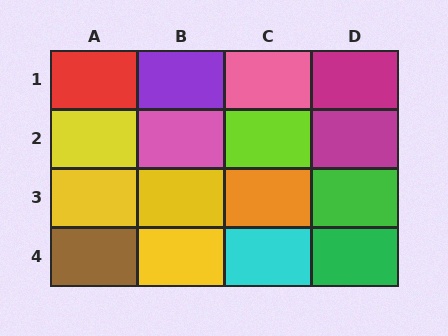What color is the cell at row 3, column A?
Yellow.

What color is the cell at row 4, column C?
Cyan.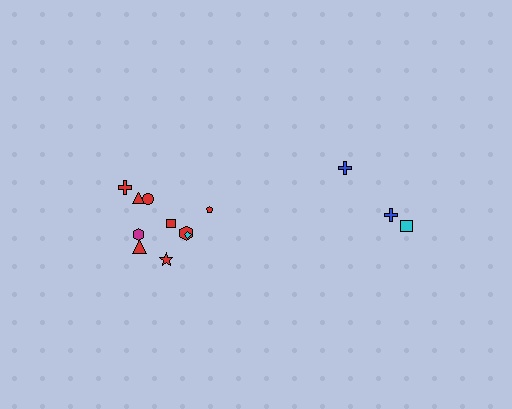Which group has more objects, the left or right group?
The left group.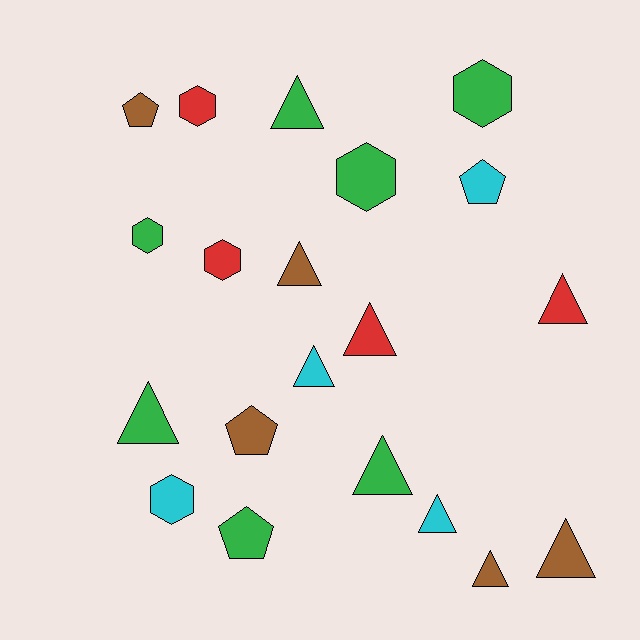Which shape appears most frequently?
Triangle, with 10 objects.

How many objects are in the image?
There are 20 objects.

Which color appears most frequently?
Green, with 7 objects.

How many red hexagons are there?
There are 2 red hexagons.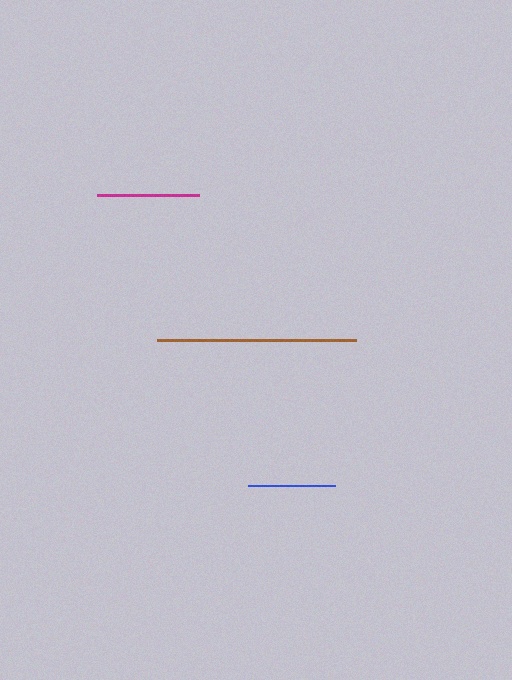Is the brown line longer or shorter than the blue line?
The brown line is longer than the blue line.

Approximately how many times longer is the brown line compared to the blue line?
The brown line is approximately 2.3 times the length of the blue line.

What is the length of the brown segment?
The brown segment is approximately 199 pixels long.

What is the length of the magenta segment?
The magenta segment is approximately 102 pixels long.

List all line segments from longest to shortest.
From longest to shortest: brown, magenta, blue.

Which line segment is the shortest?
The blue line is the shortest at approximately 87 pixels.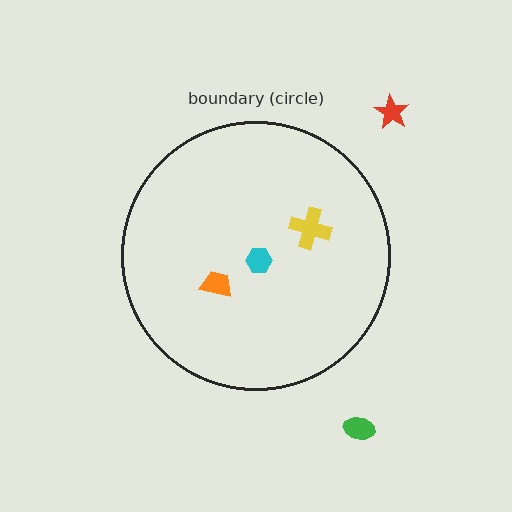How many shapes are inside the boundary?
3 inside, 2 outside.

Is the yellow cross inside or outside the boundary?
Inside.